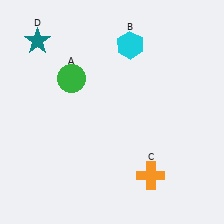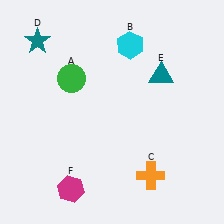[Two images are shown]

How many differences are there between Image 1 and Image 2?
There are 2 differences between the two images.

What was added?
A teal triangle (E), a magenta hexagon (F) were added in Image 2.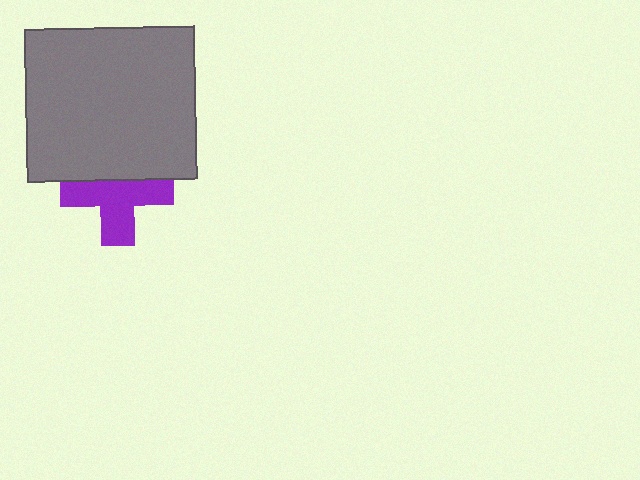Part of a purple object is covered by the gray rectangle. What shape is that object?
It is a cross.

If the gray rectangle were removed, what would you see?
You would see the complete purple cross.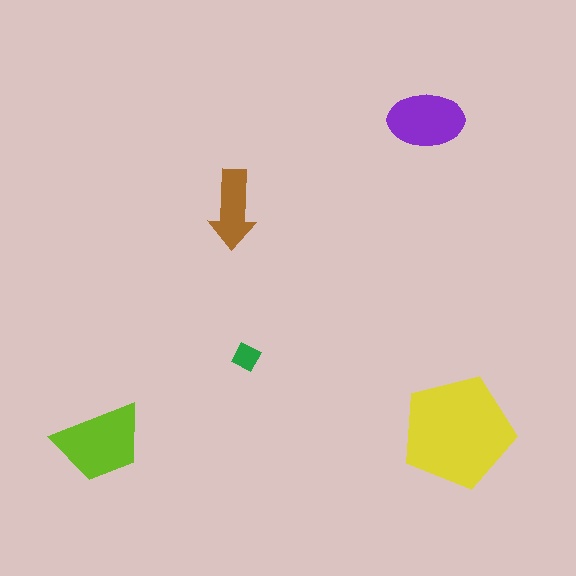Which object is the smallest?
The green diamond.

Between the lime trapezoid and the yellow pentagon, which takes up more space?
The yellow pentagon.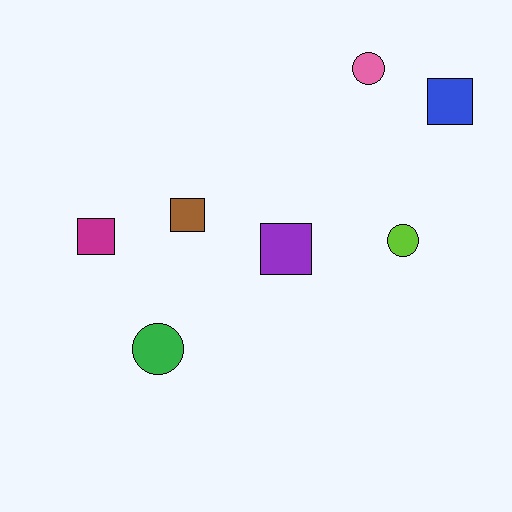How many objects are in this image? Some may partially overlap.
There are 7 objects.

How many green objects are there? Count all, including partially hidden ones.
There is 1 green object.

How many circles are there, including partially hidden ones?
There are 3 circles.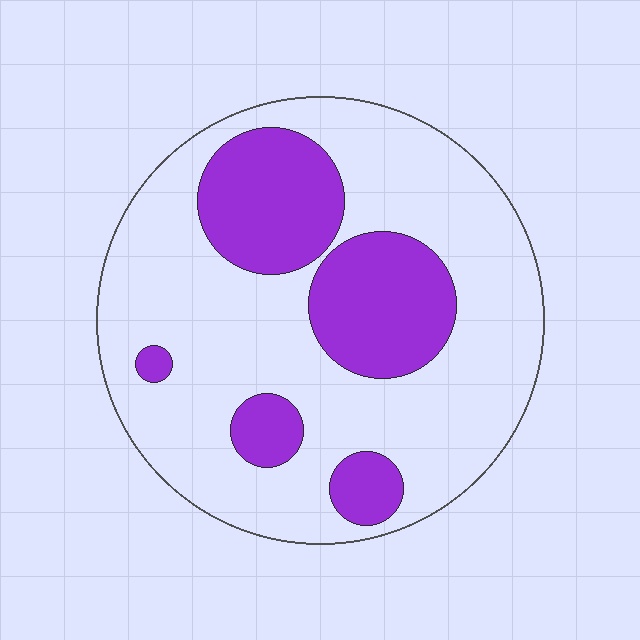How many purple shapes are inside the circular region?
5.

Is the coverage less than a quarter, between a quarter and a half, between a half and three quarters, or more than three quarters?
Between a quarter and a half.